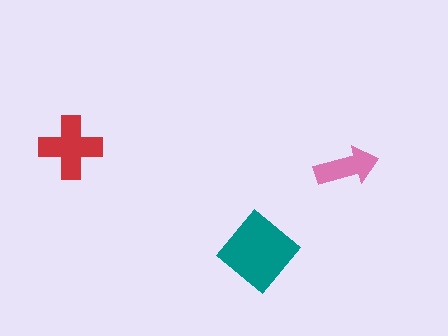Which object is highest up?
The red cross is topmost.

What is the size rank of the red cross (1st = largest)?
2nd.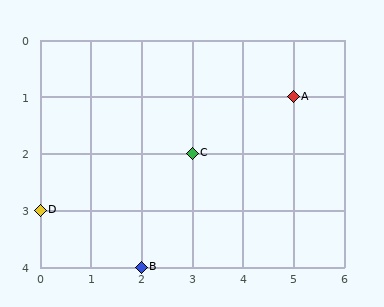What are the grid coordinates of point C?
Point C is at grid coordinates (3, 2).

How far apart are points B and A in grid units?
Points B and A are 3 columns and 3 rows apart (about 4.2 grid units diagonally).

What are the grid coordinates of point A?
Point A is at grid coordinates (5, 1).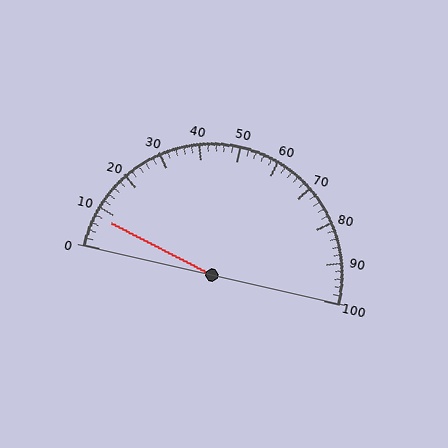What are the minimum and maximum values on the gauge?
The gauge ranges from 0 to 100.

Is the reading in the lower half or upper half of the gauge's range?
The reading is in the lower half of the range (0 to 100).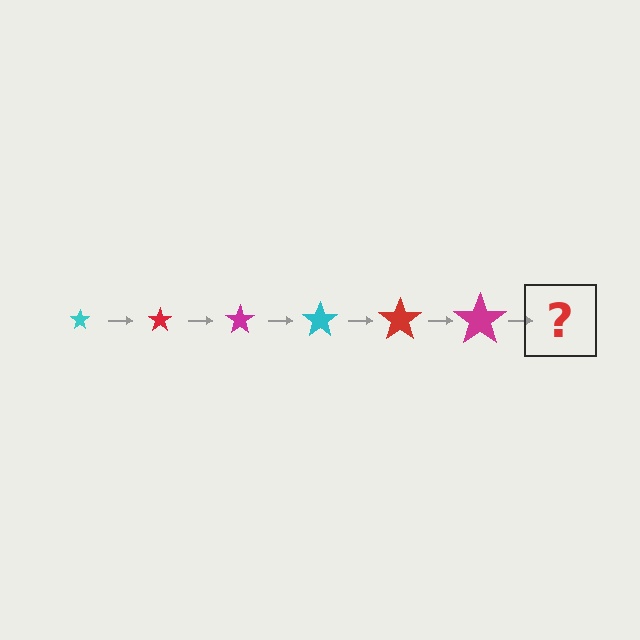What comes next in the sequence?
The next element should be a cyan star, larger than the previous one.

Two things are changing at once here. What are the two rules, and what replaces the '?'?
The two rules are that the star grows larger each step and the color cycles through cyan, red, and magenta. The '?' should be a cyan star, larger than the previous one.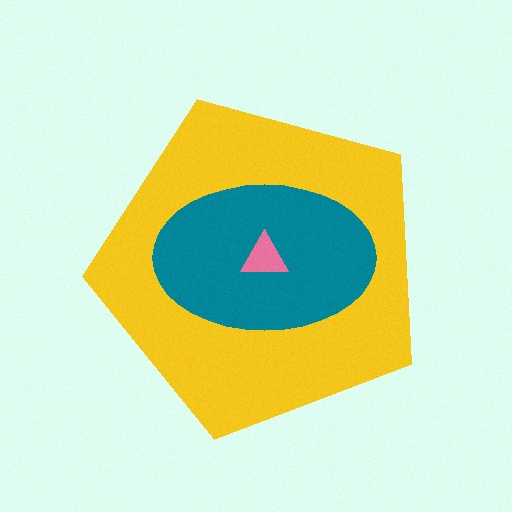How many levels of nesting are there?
3.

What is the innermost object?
The pink triangle.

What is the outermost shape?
The yellow pentagon.